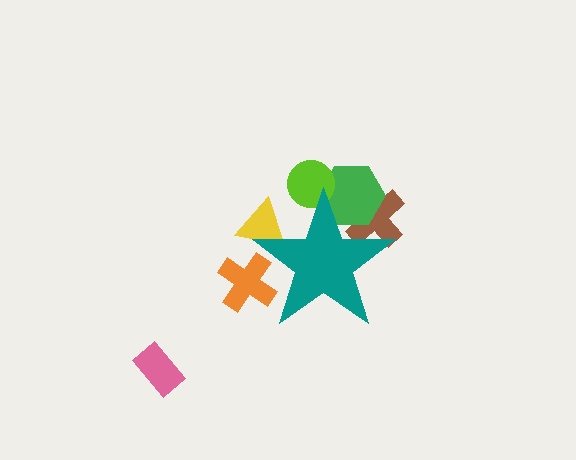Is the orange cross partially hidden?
Yes, the orange cross is partially hidden behind the teal star.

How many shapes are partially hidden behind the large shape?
5 shapes are partially hidden.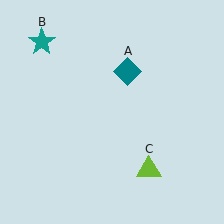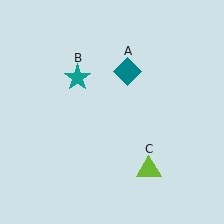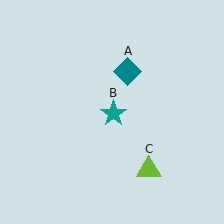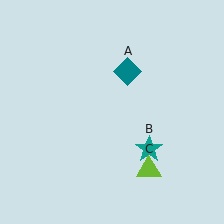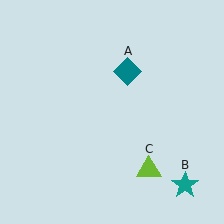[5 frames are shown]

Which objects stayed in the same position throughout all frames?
Teal diamond (object A) and lime triangle (object C) remained stationary.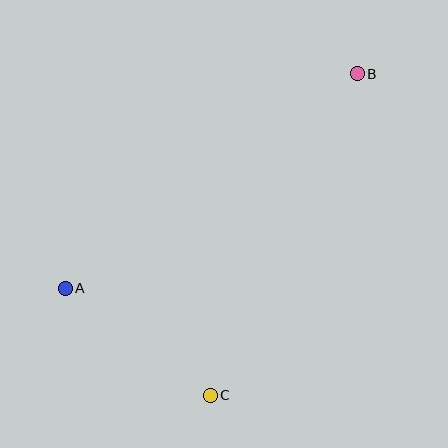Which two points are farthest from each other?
Points A and B are farthest from each other.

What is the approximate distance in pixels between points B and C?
The distance between B and C is approximately 353 pixels.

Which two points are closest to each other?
Points A and C are closest to each other.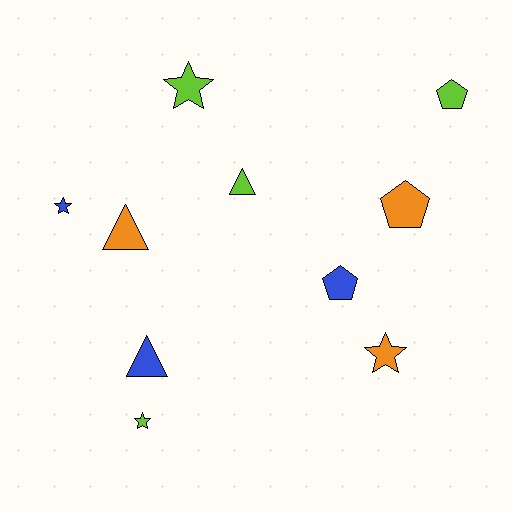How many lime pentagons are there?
There is 1 lime pentagon.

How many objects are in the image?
There are 10 objects.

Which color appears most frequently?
Lime, with 4 objects.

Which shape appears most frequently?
Star, with 4 objects.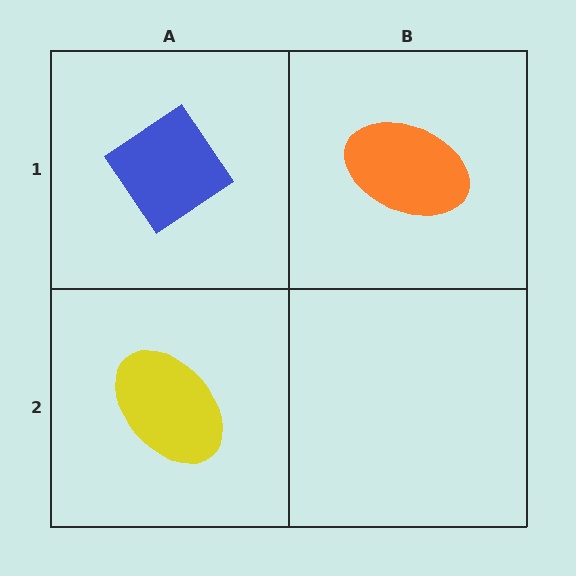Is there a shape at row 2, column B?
No, that cell is empty.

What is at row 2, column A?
A yellow ellipse.